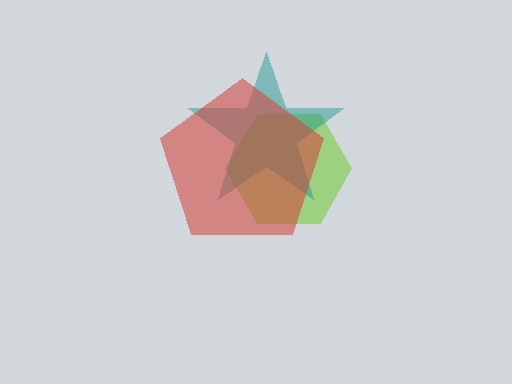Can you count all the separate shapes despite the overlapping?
Yes, there are 3 separate shapes.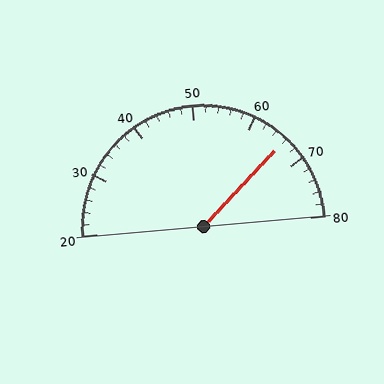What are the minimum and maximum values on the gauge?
The gauge ranges from 20 to 80.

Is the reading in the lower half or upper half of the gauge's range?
The reading is in the upper half of the range (20 to 80).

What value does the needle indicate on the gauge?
The needle indicates approximately 66.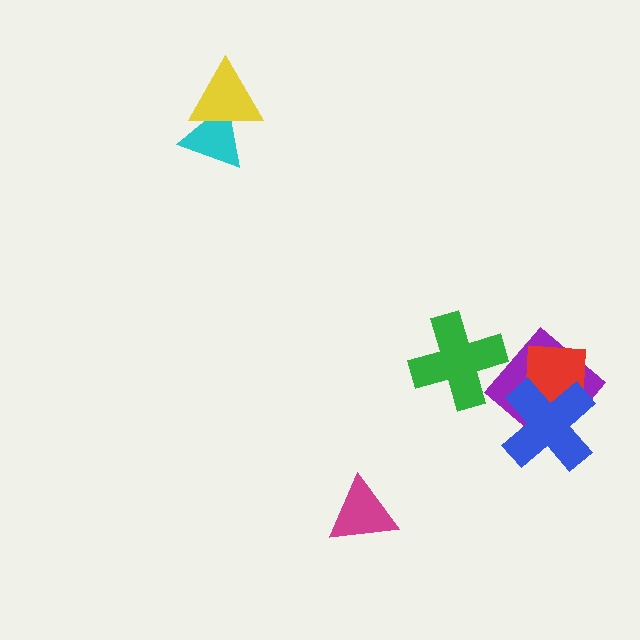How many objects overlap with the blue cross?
2 objects overlap with the blue cross.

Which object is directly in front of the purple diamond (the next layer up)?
The red square is directly in front of the purple diamond.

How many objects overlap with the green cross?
0 objects overlap with the green cross.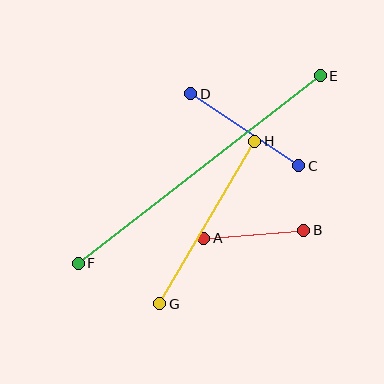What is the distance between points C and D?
The distance is approximately 130 pixels.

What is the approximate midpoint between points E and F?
The midpoint is at approximately (199, 170) pixels.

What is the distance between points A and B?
The distance is approximately 101 pixels.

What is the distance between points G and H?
The distance is approximately 188 pixels.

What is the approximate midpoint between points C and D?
The midpoint is at approximately (245, 130) pixels.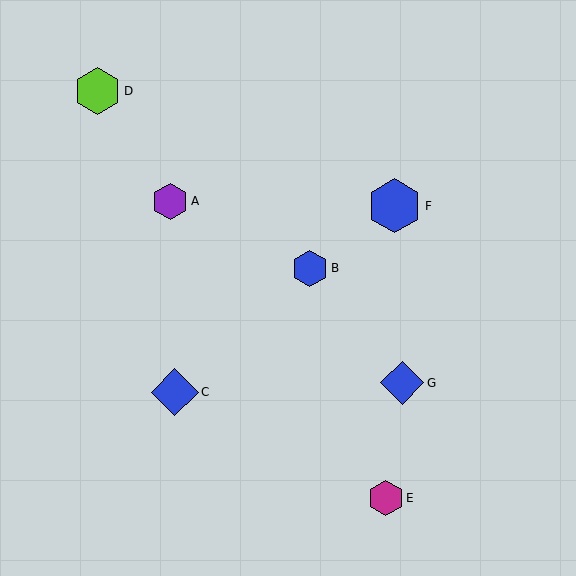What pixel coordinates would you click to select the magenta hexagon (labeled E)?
Click at (386, 498) to select the magenta hexagon E.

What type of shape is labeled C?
Shape C is a blue diamond.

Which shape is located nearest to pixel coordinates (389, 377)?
The blue diamond (labeled G) at (402, 383) is nearest to that location.